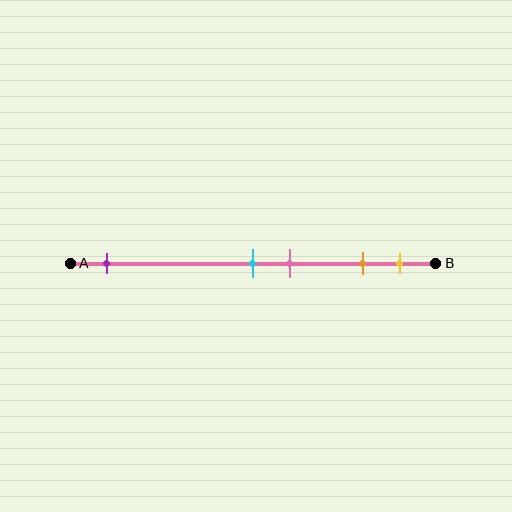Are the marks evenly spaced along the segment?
No, the marks are not evenly spaced.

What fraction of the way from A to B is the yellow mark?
The yellow mark is approximately 90% (0.9) of the way from A to B.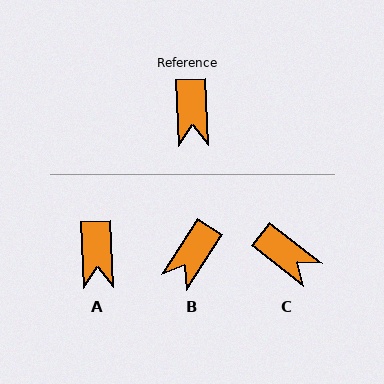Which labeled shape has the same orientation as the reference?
A.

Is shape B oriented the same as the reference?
No, it is off by about 36 degrees.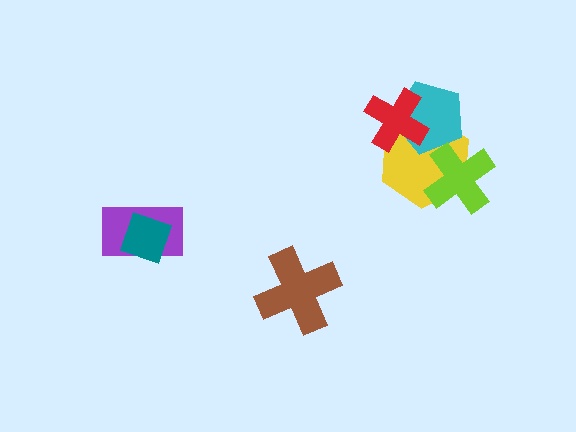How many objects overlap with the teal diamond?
1 object overlaps with the teal diamond.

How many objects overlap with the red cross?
2 objects overlap with the red cross.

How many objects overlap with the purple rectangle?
1 object overlaps with the purple rectangle.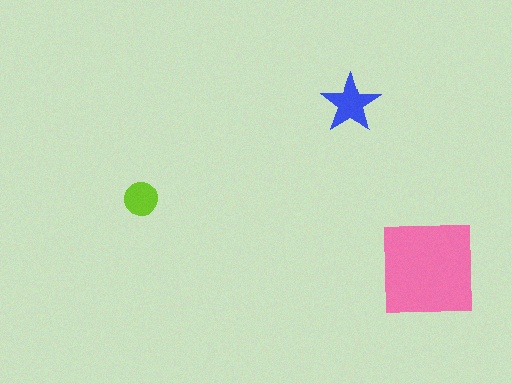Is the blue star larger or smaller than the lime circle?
Larger.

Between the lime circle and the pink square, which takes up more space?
The pink square.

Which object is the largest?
The pink square.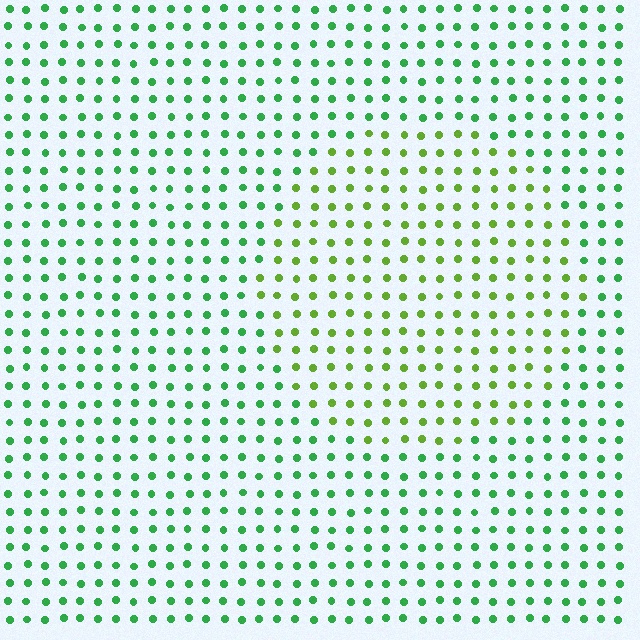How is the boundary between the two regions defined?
The boundary is defined purely by a slight shift in hue (about 37 degrees). Spacing, size, and orientation are identical on both sides.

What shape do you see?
I see a circle.